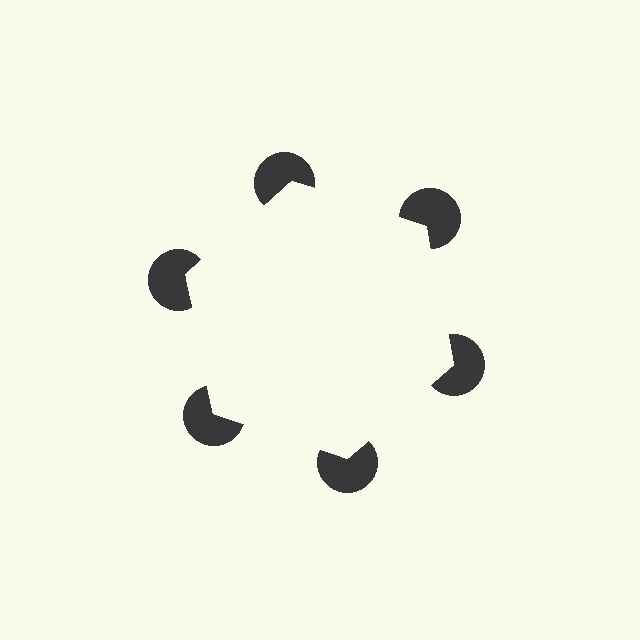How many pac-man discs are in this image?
There are 6 — one at each vertex of the illusory hexagon.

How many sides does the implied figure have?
6 sides.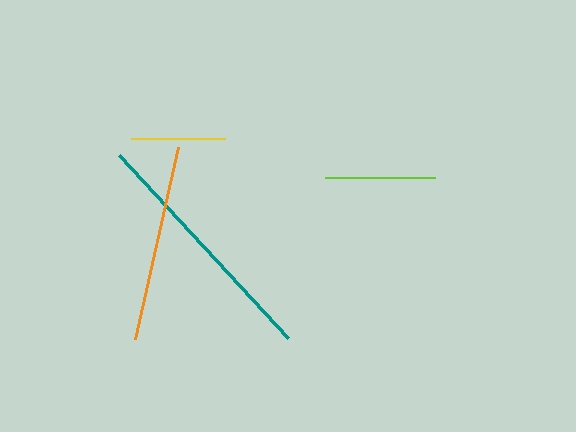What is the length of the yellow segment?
The yellow segment is approximately 94 pixels long.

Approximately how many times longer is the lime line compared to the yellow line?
The lime line is approximately 1.2 times the length of the yellow line.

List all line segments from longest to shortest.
From longest to shortest: teal, orange, lime, yellow.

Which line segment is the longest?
The teal line is the longest at approximately 249 pixels.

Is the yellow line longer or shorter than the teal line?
The teal line is longer than the yellow line.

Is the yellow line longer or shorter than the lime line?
The lime line is longer than the yellow line.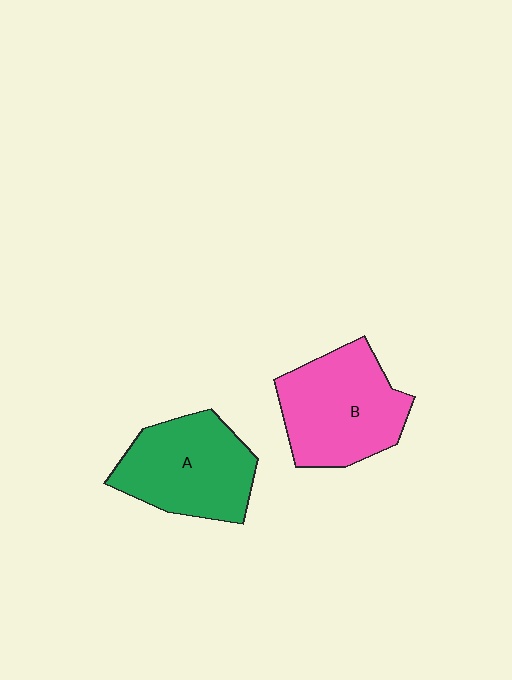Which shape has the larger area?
Shape B (pink).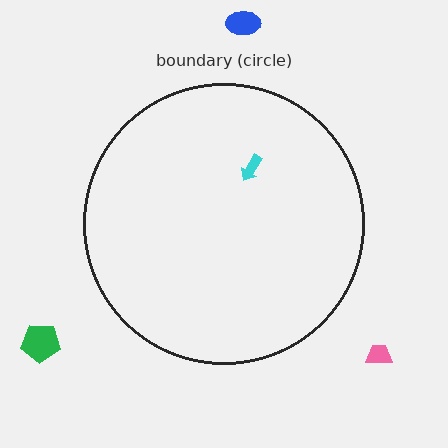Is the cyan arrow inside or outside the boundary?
Inside.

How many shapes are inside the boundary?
1 inside, 3 outside.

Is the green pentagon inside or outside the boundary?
Outside.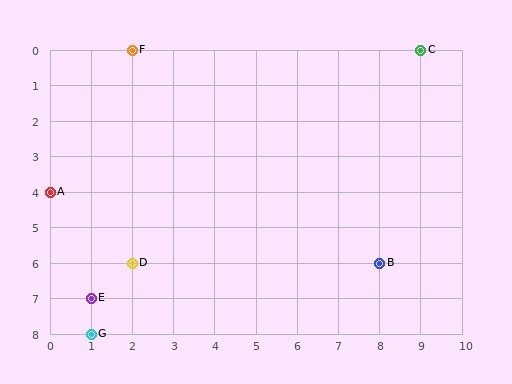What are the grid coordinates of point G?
Point G is at grid coordinates (1, 8).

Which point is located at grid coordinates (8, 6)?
Point B is at (8, 6).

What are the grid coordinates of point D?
Point D is at grid coordinates (2, 6).